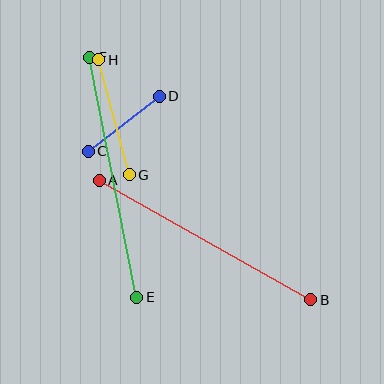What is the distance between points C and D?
The distance is approximately 90 pixels.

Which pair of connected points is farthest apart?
Points E and F are farthest apart.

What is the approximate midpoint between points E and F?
The midpoint is at approximately (113, 177) pixels.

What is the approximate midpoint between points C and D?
The midpoint is at approximately (124, 124) pixels.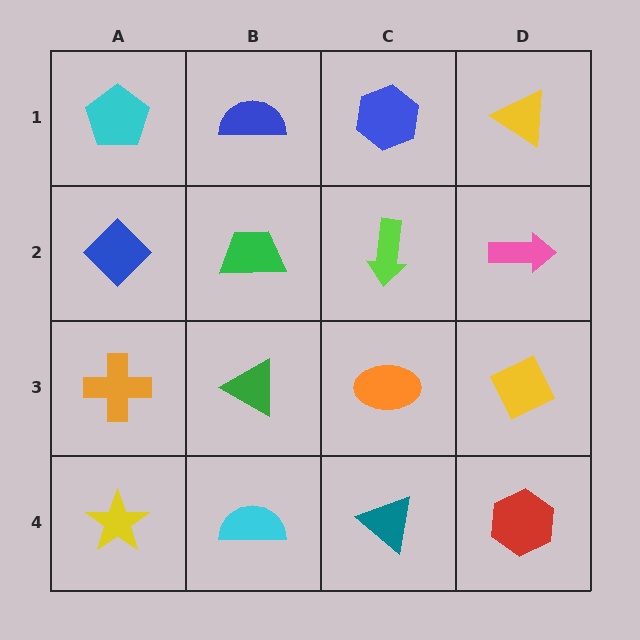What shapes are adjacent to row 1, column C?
A lime arrow (row 2, column C), a blue semicircle (row 1, column B), a yellow triangle (row 1, column D).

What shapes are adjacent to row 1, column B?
A green trapezoid (row 2, column B), a cyan pentagon (row 1, column A), a blue hexagon (row 1, column C).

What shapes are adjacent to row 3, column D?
A pink arrow (row 2, column D), a red hexagon (row 4, column D), an orange ellipse (row 3, column C).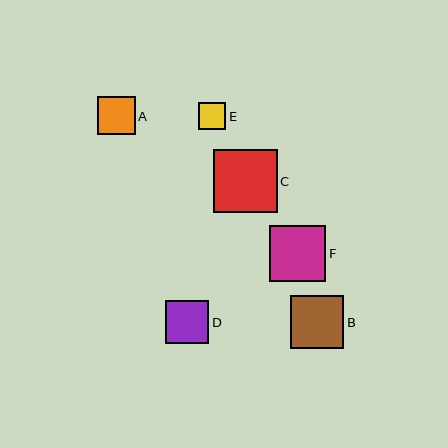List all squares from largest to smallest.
From largest to smallest: C, F, B, D, A, E.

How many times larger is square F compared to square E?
Square F is approximately 2.1 times the size of square E.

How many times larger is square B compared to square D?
Square B is approximately 1.2 times the size of square D.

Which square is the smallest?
Square E is the smallest with a size of approximately 27 pixels.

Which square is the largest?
Square C is the largest with a size of approximately 63 pixels.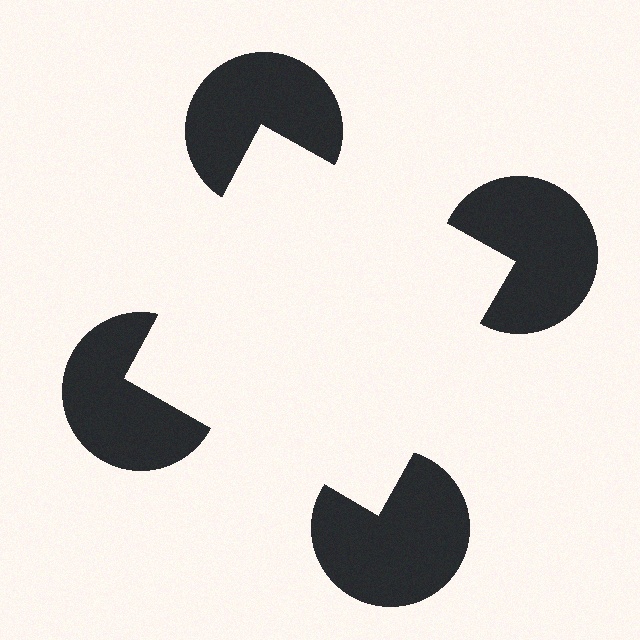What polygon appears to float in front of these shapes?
An illusory square — its edges are inferred from the aligned wedge cuts in the pac-man discs, not physically drawn.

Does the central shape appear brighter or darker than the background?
It typically appears slightly brighter than the background, even though no actual brightness change is drawn.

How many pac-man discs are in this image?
There are 4 — one at each vertex of the illusory square.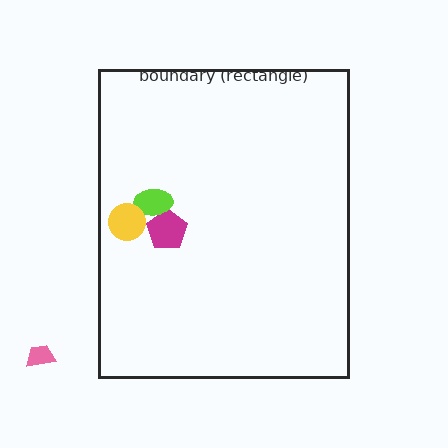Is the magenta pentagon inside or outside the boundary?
Inside.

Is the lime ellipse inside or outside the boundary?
Inside.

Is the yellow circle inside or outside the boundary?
Inside.